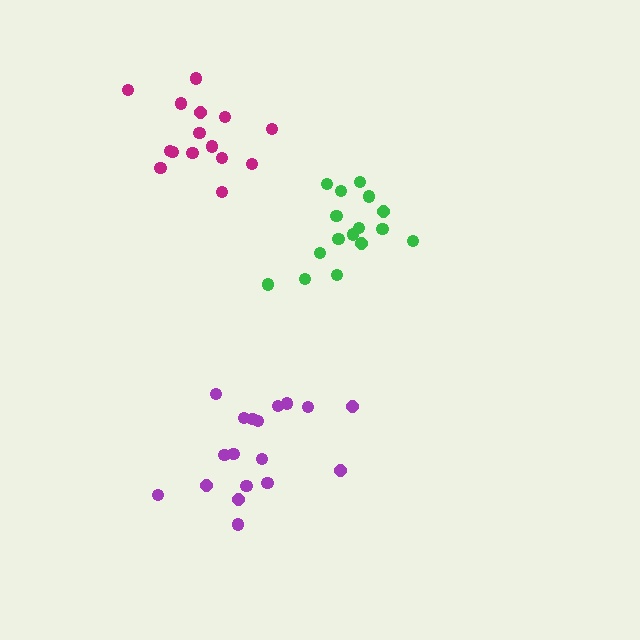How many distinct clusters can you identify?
There are 3 distinct clusters.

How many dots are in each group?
Group 1: 15 dots, Group 2: 16 dots, Group 3: 18 dots (49 total).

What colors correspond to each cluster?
The clusters are colored: magenta, green, purple.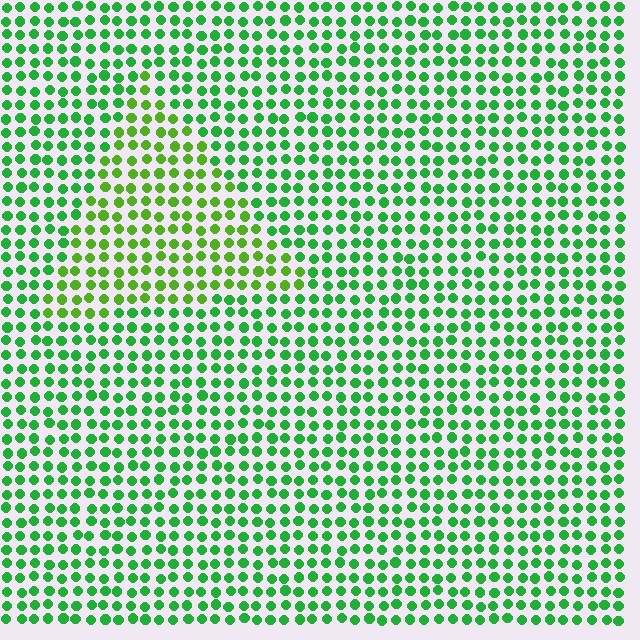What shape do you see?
I see a triangle.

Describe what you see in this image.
The image is filled with small green elements in a uniform arrangement. A triangle-shaped region is visible where the elements are tinted to a slightly different hue, forming a subtle color boundary.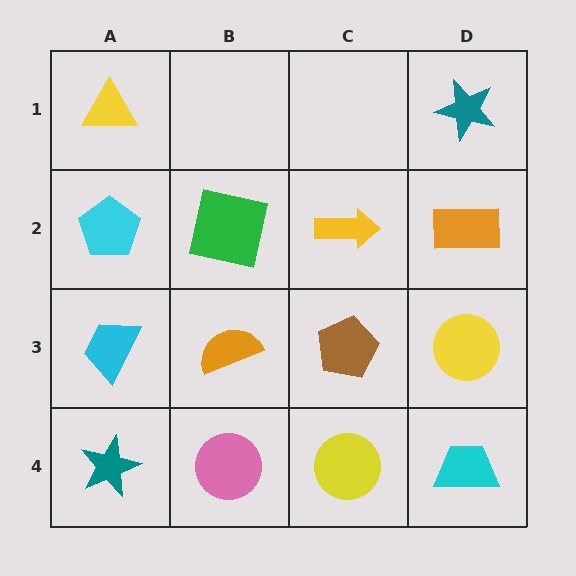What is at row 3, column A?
A cyan trapezoid.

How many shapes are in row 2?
4 shapes.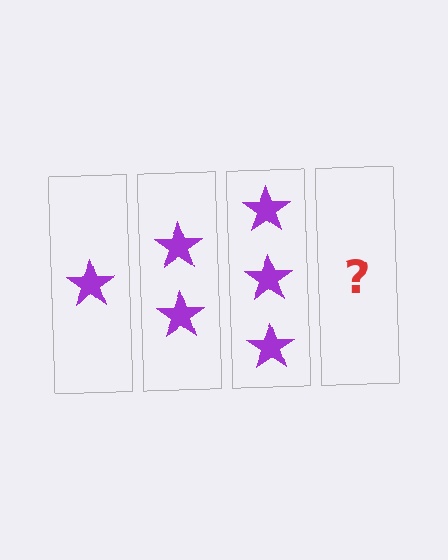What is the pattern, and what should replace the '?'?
The pattern is that each step adds one more star. The '?' should be 4 stars.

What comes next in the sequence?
The next element should be 4 stars.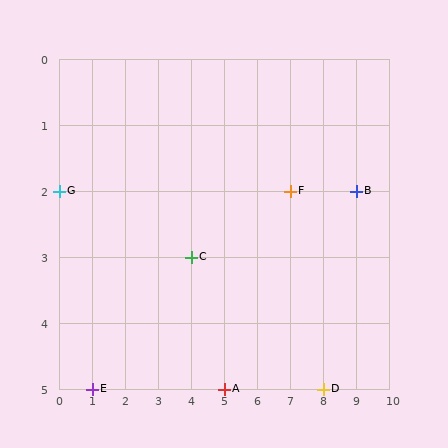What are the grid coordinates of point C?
Point C is at grid coordinates (4, 3).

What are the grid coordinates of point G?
Point G is at grid coordinates (0, 2).